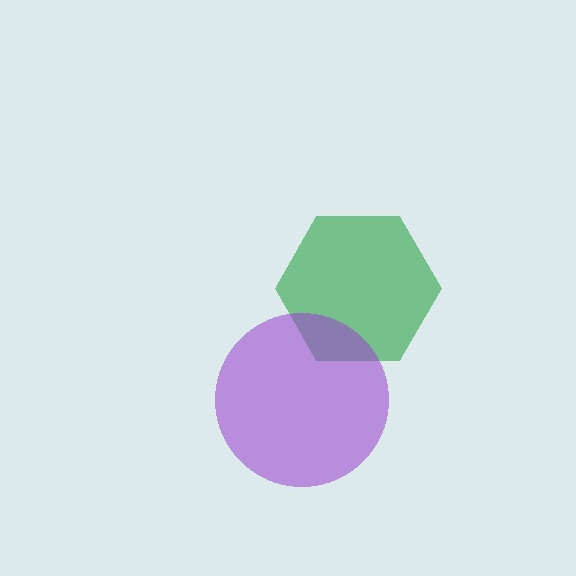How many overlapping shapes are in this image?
There are 2 overlapping shapes in the image.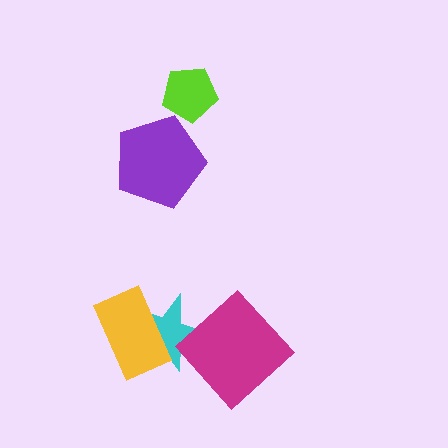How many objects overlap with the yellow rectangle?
1 object overlaps with the yellow rectangle.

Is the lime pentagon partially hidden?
No, no other shape covers it.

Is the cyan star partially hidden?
Yes, it is partially covered by another shape.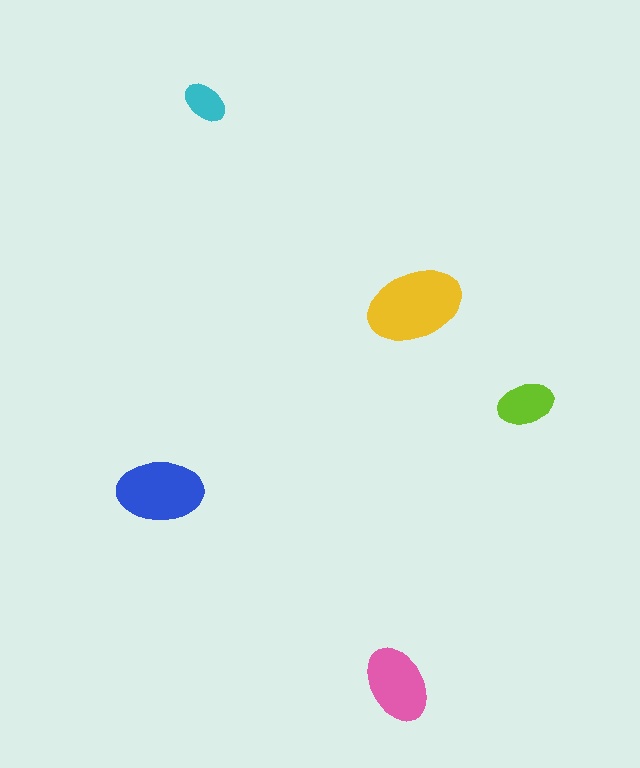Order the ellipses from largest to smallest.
the yellow one, the blue one, the pink one, the lime one, the cyan one.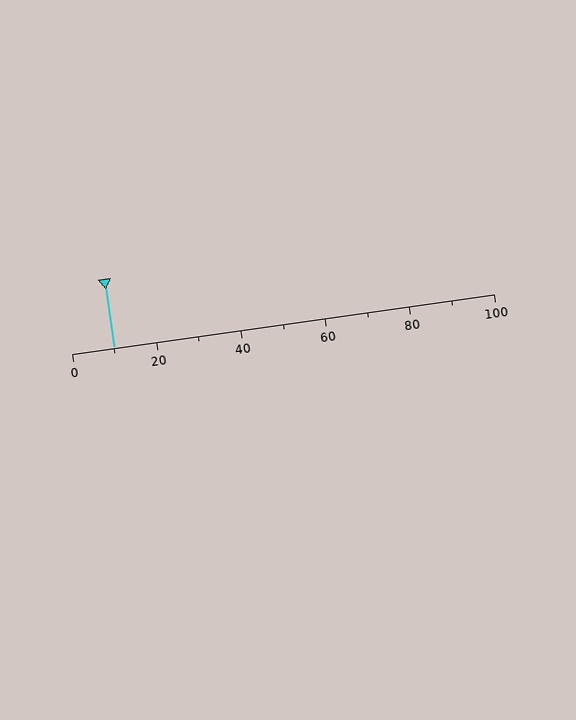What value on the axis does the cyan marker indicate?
The marker indicates approximately 10.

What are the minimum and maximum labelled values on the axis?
The axis runs from 0 to 100.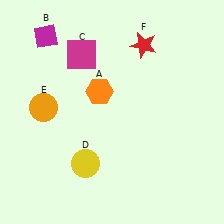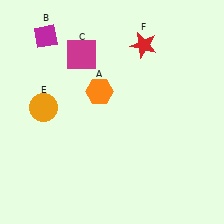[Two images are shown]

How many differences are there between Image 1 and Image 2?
There is 1 difference between the two images.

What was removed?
The yellow circle (D) was removed in Image 2.